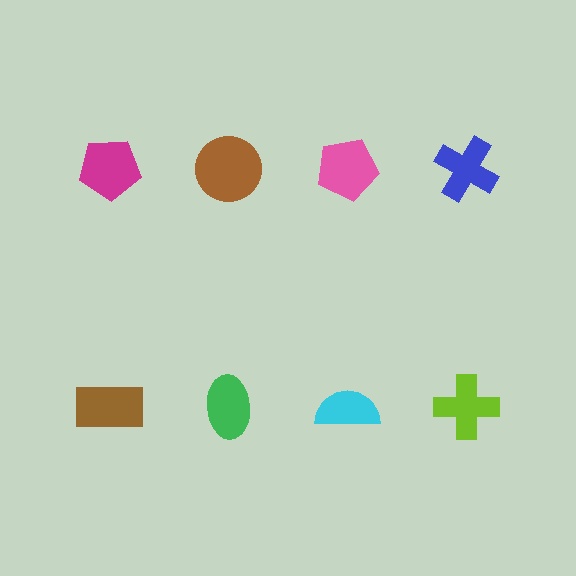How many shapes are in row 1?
4 shapes.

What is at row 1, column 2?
A brown circle.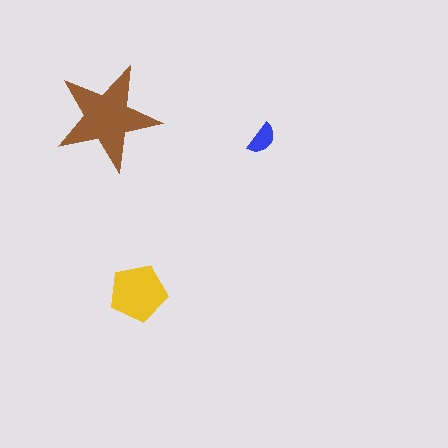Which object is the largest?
The brown star.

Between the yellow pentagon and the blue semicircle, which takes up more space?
The yellow pentagon.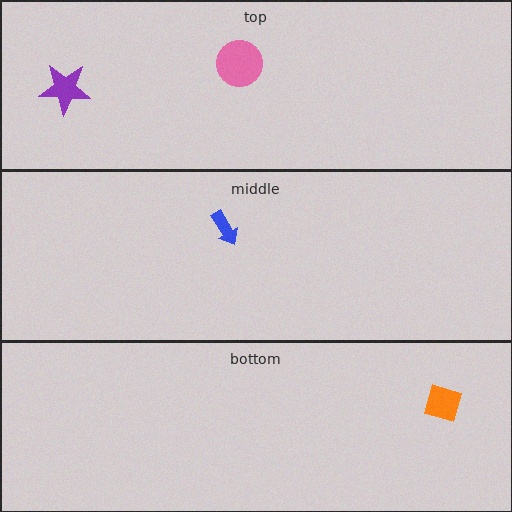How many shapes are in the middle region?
1.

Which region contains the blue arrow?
The middle region.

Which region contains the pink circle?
The top region.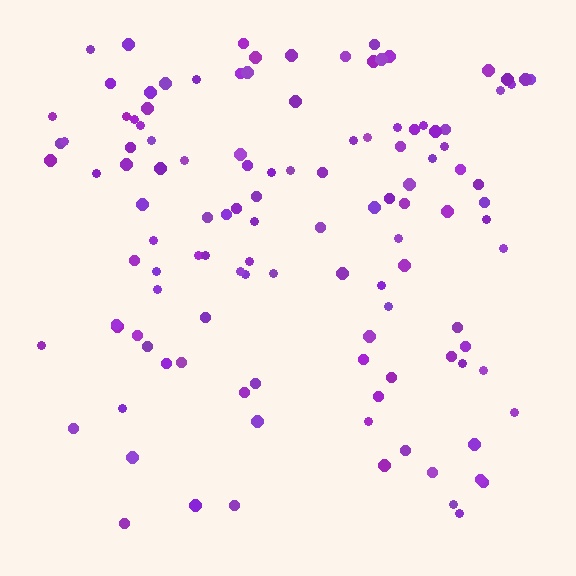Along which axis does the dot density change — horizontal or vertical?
Vertical.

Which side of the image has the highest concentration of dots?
The top.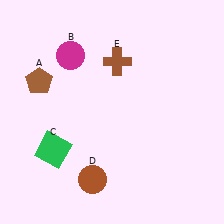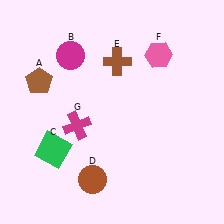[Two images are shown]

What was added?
A pink hexagon (F), a magenta cross (G) were added in Image 2.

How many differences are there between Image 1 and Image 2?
There are 2 differences between the two images.